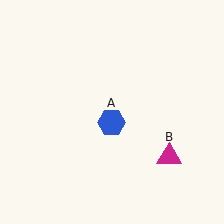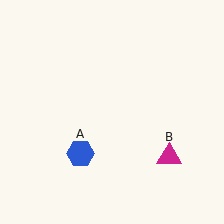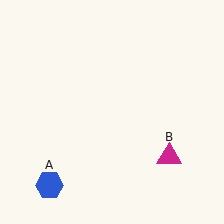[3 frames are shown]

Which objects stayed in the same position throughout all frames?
Magenta triangle (object B) remained stationary.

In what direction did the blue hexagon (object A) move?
The blue hexagon (object A) moved down and to the left.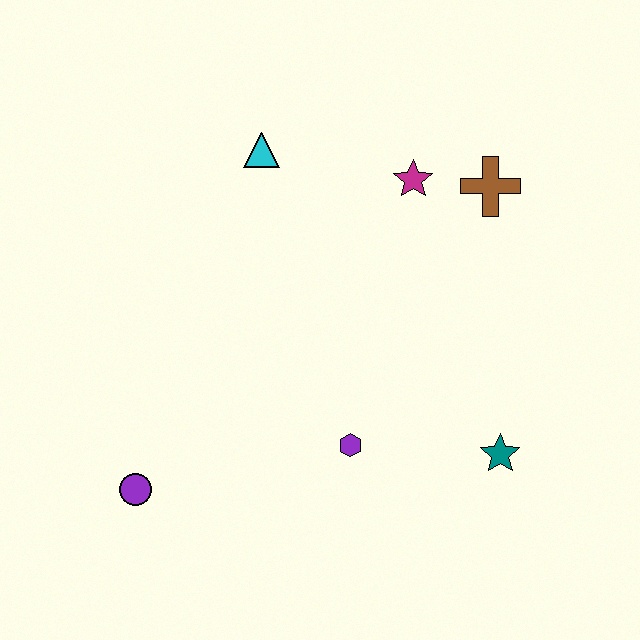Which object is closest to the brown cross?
The magenta star is closest to the brown cross.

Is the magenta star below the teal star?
No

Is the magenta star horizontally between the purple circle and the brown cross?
Yes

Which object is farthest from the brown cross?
The purple circle is farthest from the brown cross.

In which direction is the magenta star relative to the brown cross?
The magenta star is to the left of the brown cross.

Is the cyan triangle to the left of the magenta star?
Yes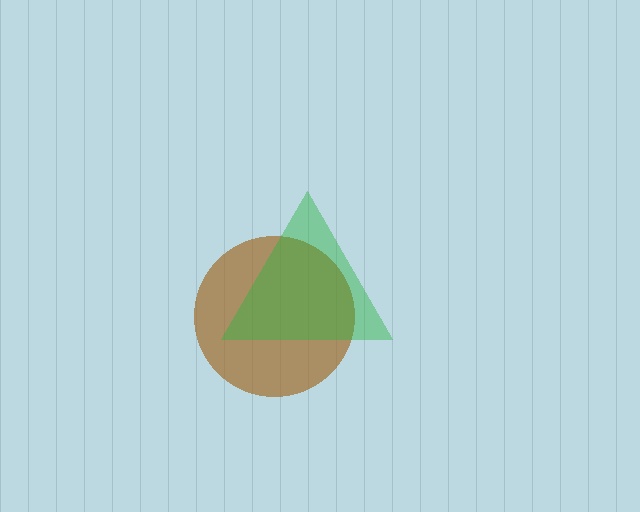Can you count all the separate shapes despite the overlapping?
Yes, there are 2 separate shapes.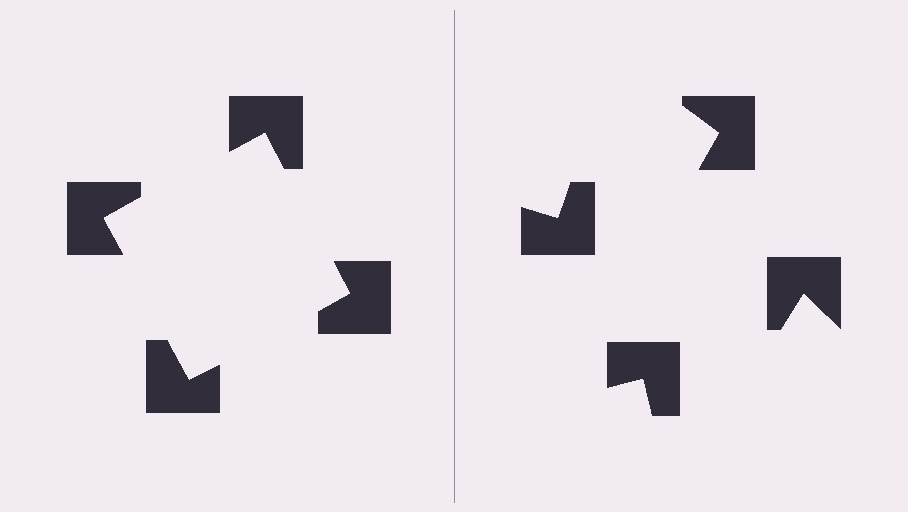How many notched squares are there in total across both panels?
8 — 4 on each side.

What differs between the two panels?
The notched squares are positioned identically on both sides; only the wedge orientations differ. On the left they align to a square; on the right they are misaligned.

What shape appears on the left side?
An illusory square.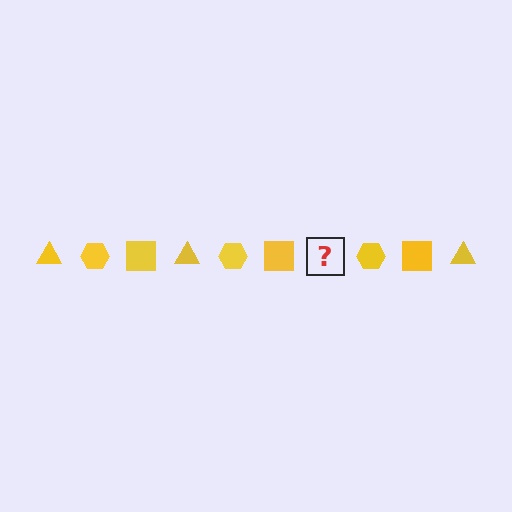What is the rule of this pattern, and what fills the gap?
The rule is that the pattern cycles through triangle, hexagon, square shapes in yellow. The gap should be filled with a yellow triangle.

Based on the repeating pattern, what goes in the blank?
The blank should be a yellow triangle.